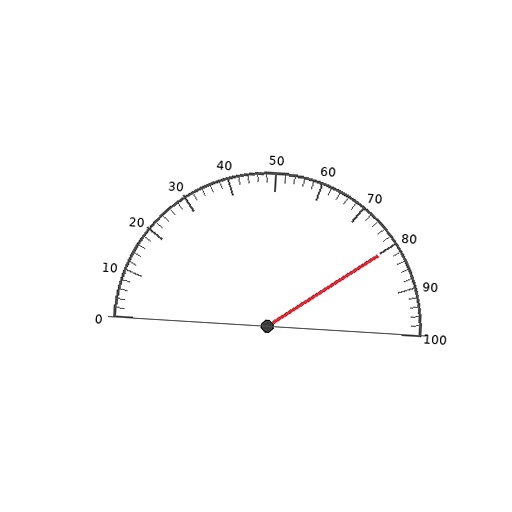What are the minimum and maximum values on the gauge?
The gauge ranges from 0 to 100.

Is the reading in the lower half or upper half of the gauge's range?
The reading is in the upper half of the range (0 to 100).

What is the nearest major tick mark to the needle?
The nearest major tick mark is 80.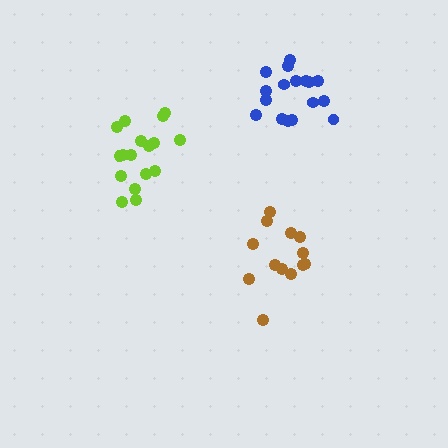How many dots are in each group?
Group 1: 17 dots, Group 2: 17 dots, Group 3: 14 dots (48 total).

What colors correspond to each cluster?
The clusters are colored: blue, lime, brown.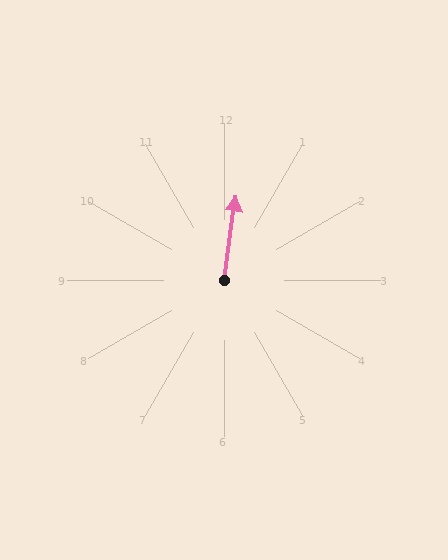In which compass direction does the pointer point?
North.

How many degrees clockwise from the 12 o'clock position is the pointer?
Approximately 8 degrees.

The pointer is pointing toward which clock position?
Roughly 12 o'clock.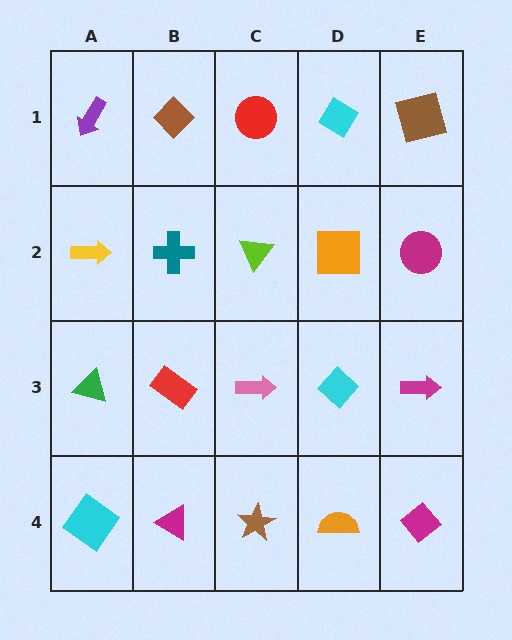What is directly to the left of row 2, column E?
An orange square.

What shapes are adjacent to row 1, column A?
A yellow arrow (row 2, column A), a brown diamond (row 1, column B).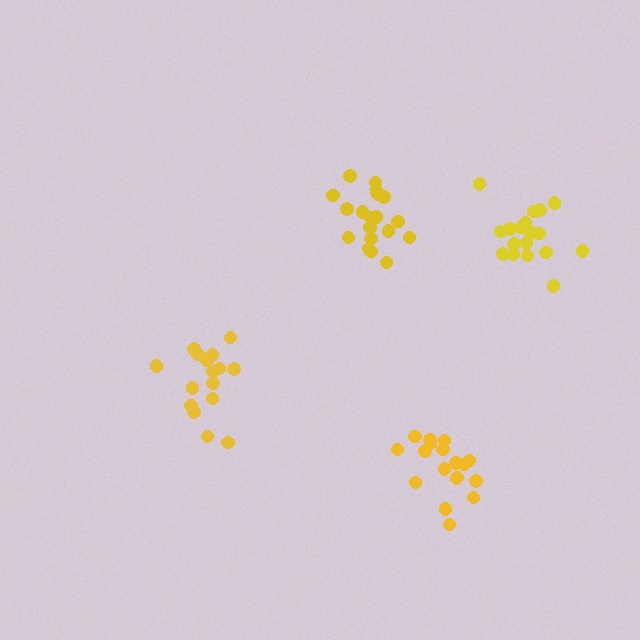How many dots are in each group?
Group 1: 19 dots, Group 2: 16 dots, Group 3: 18 dots, Group 4: 18 dots (71 total).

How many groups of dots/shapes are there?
There are 4 groups.